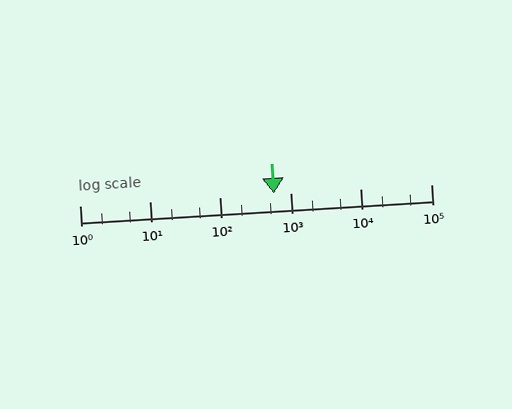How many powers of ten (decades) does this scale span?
The scale spans 5 decades, from 1 to 100000.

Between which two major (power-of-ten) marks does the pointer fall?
The pointer is between 100 and 1000.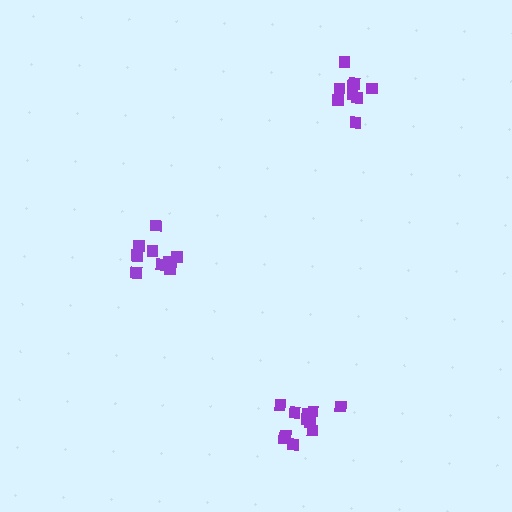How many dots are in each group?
Group 1: 9 dots, Group 2: 11 dots, Group 3: 11 dots (31 total).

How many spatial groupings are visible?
There are 3 spatial groupings.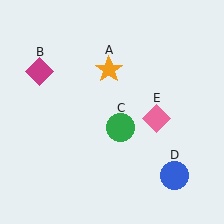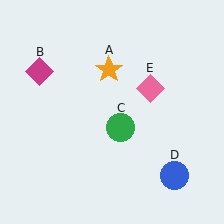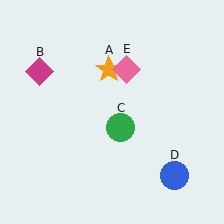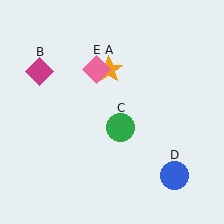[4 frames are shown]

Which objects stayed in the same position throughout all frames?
Orange star (object A) and magenta diamond (object B) and green circle (object C) and blue circle (object D) remained stationary.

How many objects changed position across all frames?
1 object changed position: pink diamond (object E).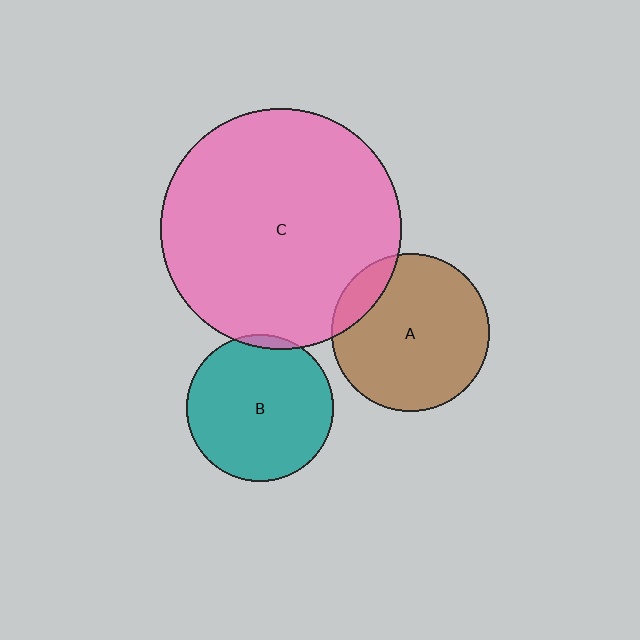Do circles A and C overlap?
Yes.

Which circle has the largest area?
Circle C (pink).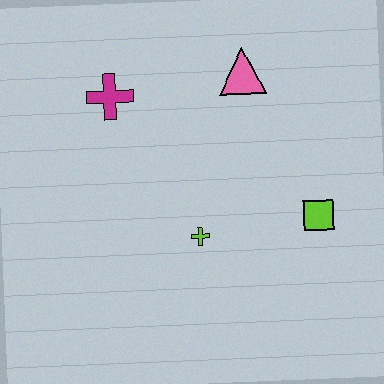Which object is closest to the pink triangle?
The magenta cross is closest to the pink triangle.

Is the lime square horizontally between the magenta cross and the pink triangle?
No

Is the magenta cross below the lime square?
No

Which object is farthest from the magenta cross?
The lime square is farthest from the magenta cross.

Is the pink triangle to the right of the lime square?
No